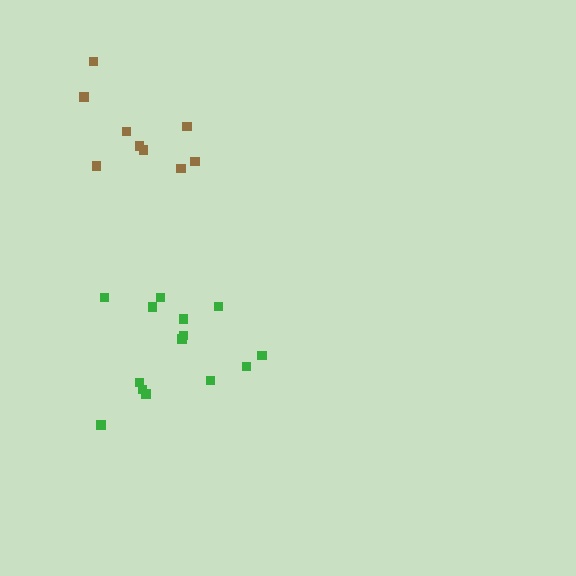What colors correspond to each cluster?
The clusters are colored: green, brown.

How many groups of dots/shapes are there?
There are 2 groups.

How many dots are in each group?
Group 1: 14 dots, Group 2: 9 dots (23 total).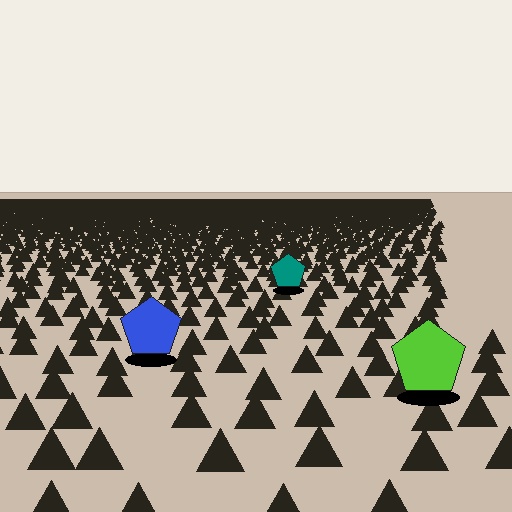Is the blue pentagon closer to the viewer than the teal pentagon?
Yes. The blue pentagon is closer — you can tell from the texture gradient: the ground texture is coarser near it.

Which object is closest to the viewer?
The lime pentagon is closest. The texture marks near it are larger and more spread out.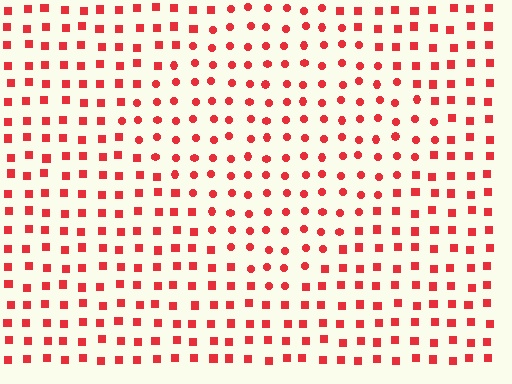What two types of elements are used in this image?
The image uses circles inside the diamond region and squares outside it.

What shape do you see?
I see a diamond.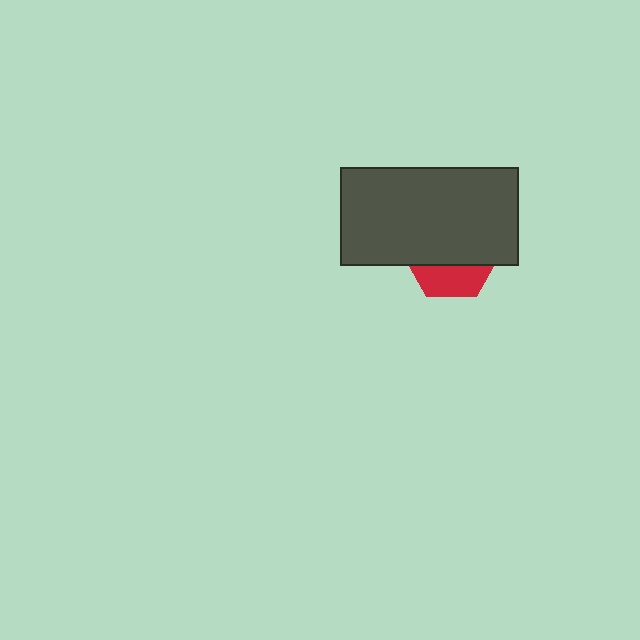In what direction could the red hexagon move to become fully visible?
The red hexagon could move down. That would shift it out from behind the dark gray rectangle entirely.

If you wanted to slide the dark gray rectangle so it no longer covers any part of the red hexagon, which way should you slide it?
Slide it up — that is the most direct way to separate the two shapes.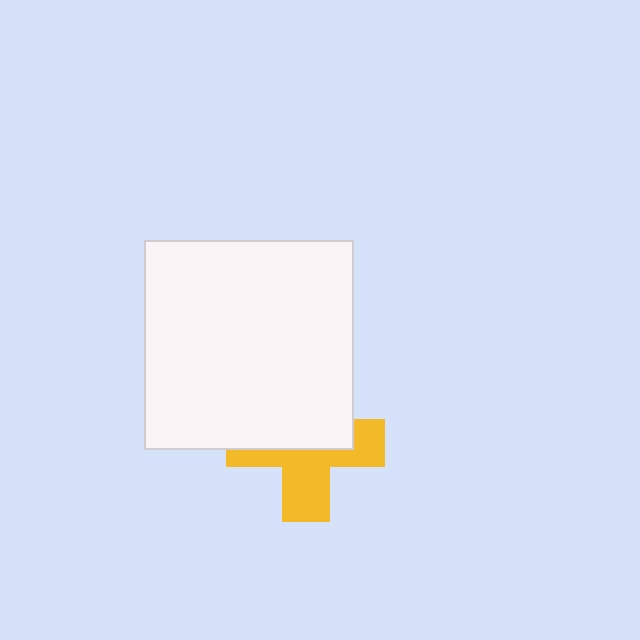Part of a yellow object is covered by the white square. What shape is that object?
It is a cross.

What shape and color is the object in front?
The object in front is a white square.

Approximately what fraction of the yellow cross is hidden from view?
Roughly 50% of the yellow cross is hidden behind the white square.